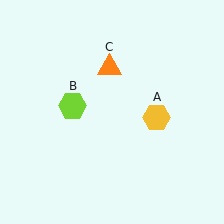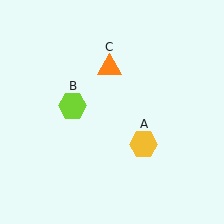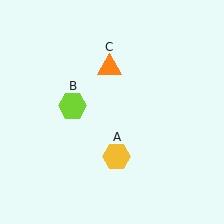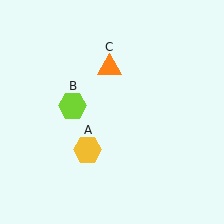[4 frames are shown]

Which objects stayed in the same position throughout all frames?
Lime hexagon (object B) and orange triangle (object C) remained stationary.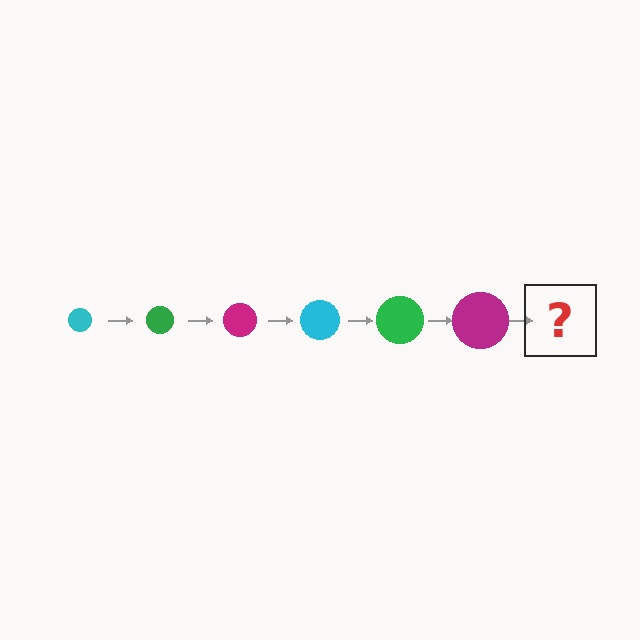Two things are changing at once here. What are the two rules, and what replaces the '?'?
The two rules are that the circle grows larger each step and the color cycles through cyan, green, and magenta. The '?' should be a cyan circle, larger than the previous one.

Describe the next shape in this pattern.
It should be a cyan circle, larger than the previous one.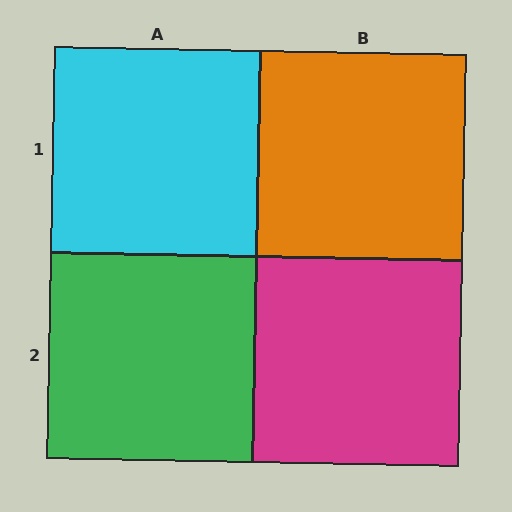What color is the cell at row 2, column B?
Magenta.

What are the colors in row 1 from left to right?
Cyan, orange.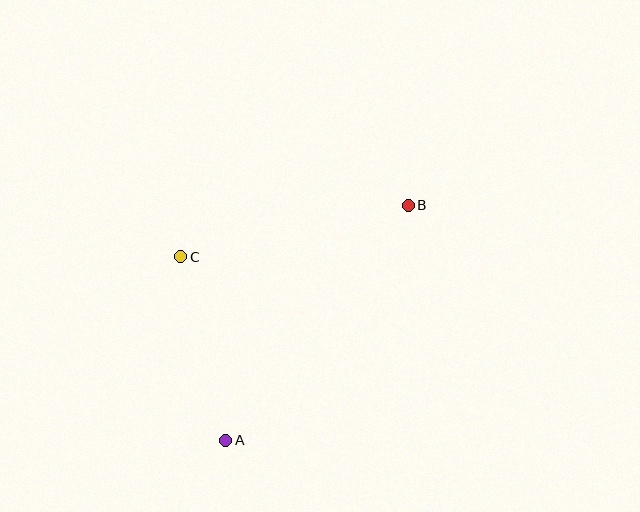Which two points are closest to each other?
Points A and C are closest to each other.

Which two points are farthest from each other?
Points A and B are farthest from each other.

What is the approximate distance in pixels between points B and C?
The distance between B and C is approximately 233 pixels.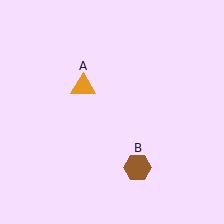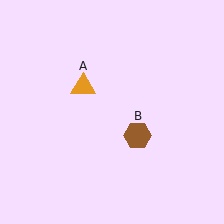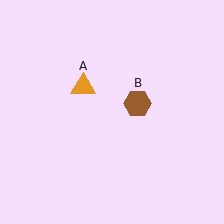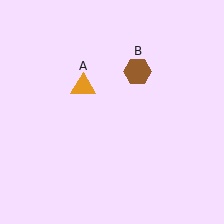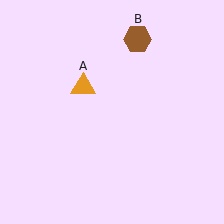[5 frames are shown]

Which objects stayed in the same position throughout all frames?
Orange triangle (object A) remained stationary.